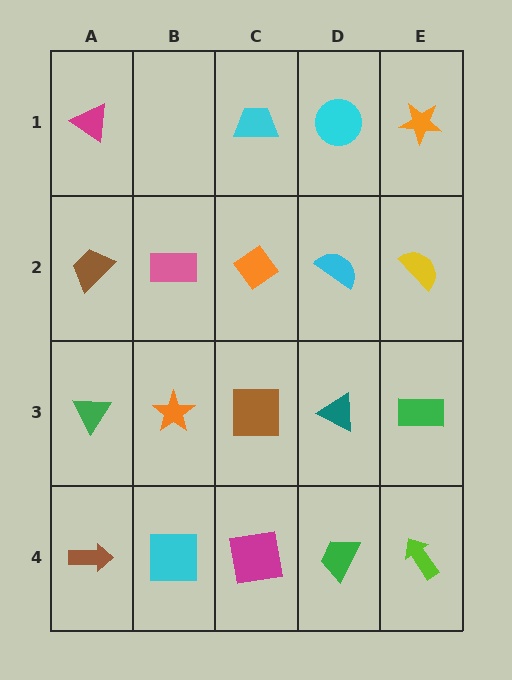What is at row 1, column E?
An orange star.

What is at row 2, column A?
A brown trapezoid.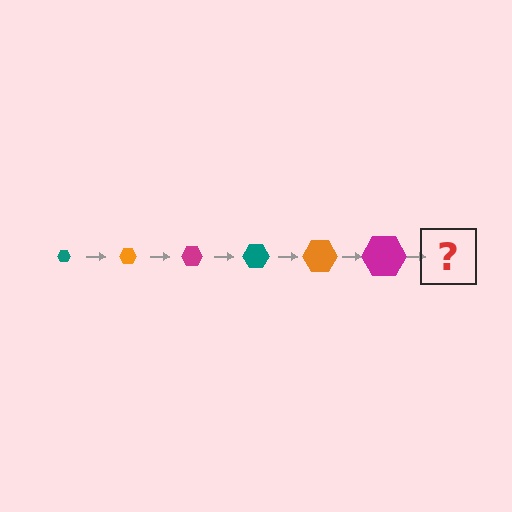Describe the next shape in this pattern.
It should be a teal hexagon, larger than the previous one.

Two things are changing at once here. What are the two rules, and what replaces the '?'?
The two rules are that the hexagon grows larger each step and the color cycles through teal, orange, and magenta. The '?' should be a teal hexagon, larger than the previous one.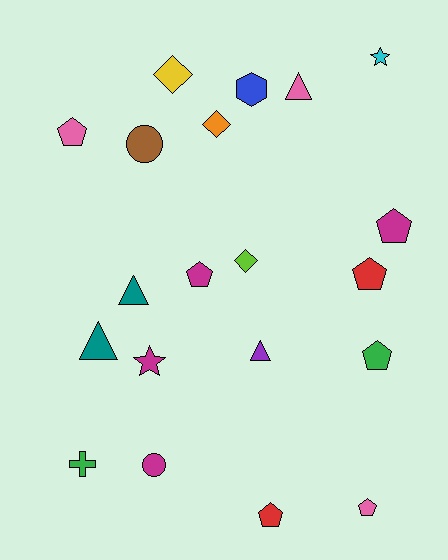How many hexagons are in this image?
There is 1 hexagon.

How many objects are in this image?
There are 20 objects.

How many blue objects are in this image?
There is 1 blue object.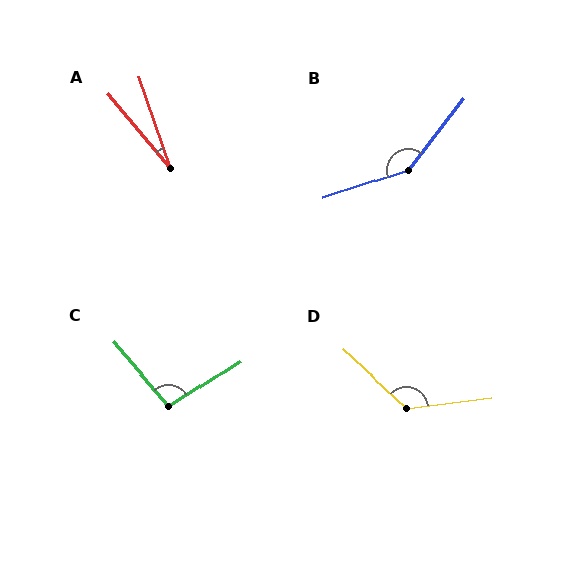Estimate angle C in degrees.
Approximately 98 degrees.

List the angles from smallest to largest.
A (21°), C (98°), D (131°), B (147°).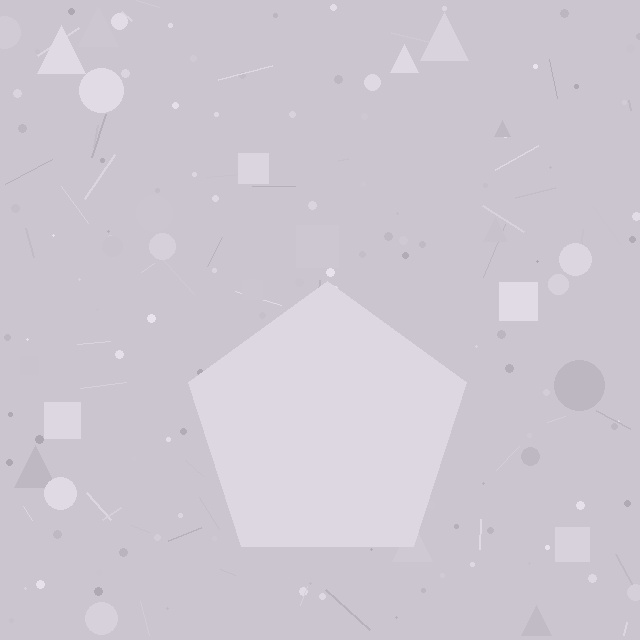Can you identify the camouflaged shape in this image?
The camouflaged shape is a pentagon.